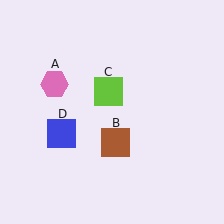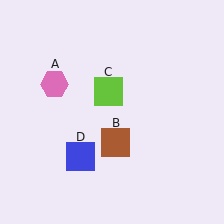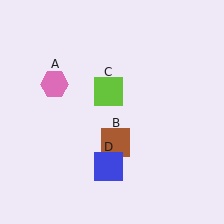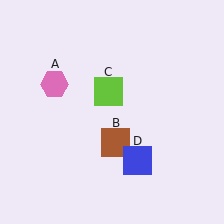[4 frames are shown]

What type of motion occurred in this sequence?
The blue square (object D) rotated counterclockwise around the center of the scene.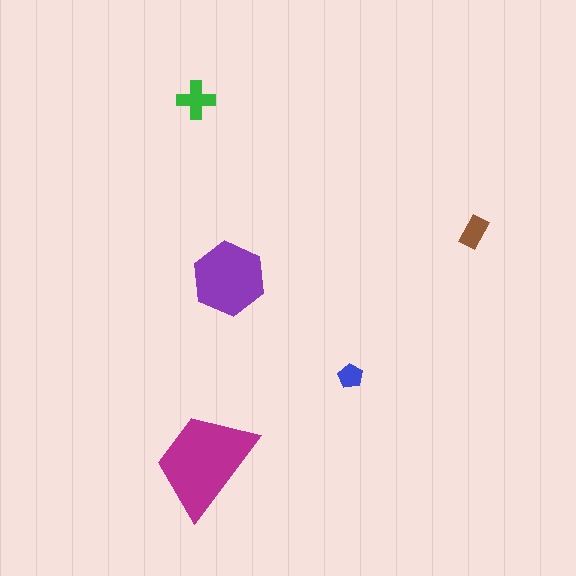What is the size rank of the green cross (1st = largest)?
3rd.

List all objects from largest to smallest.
The magenta trapezoid, the purple hexagon, the green cross, the brown rectangle, the blue pentagon.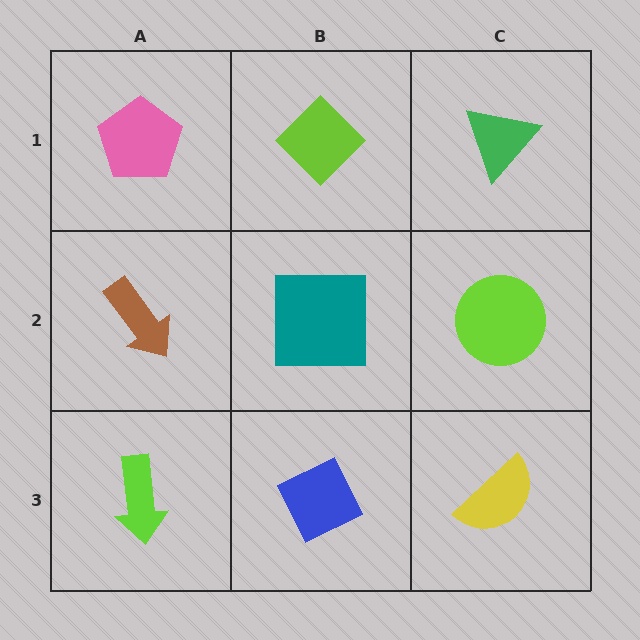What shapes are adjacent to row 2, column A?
A pink pentagon (row 1, column A), a lime arrow (row 3, column A), a teal square (row 2, column B).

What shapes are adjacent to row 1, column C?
A lime circle (row 2, column C), a lime diamond (row 1, column B).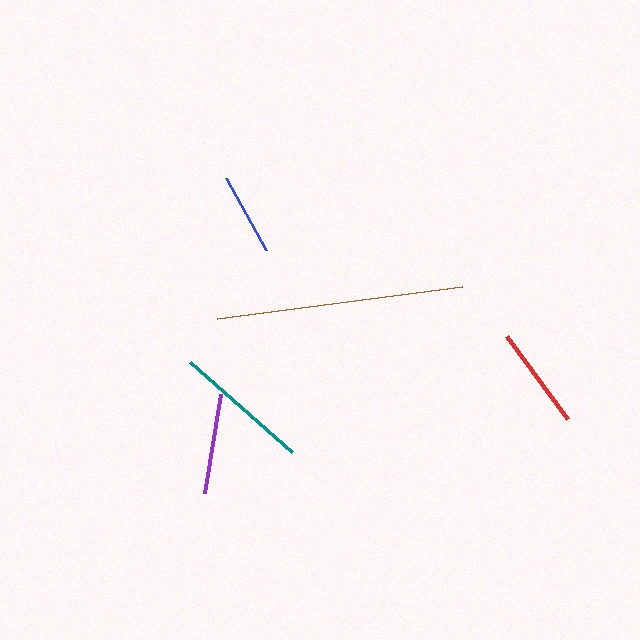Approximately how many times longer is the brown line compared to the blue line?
The brown line is approximately 3.0 times the length of the blue line.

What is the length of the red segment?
The red segment is approximately 103 pixels long.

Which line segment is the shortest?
The blue line is the shortest at approximately 83 pixels.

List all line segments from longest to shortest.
From longest to shortest: brown, teal, red, purple, blue.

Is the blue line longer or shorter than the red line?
The red line is longer than the blue line.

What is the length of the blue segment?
The blue segment is approximately 83 pixels long.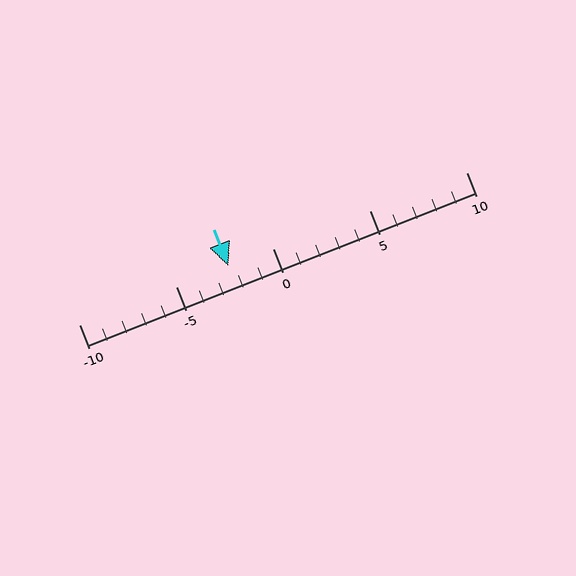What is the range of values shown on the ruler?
The ruler shows values from -10 to 10.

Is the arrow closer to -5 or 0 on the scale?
The arrow is closer to 0.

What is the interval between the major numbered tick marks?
The major tick marks are spaced 5 units apart.